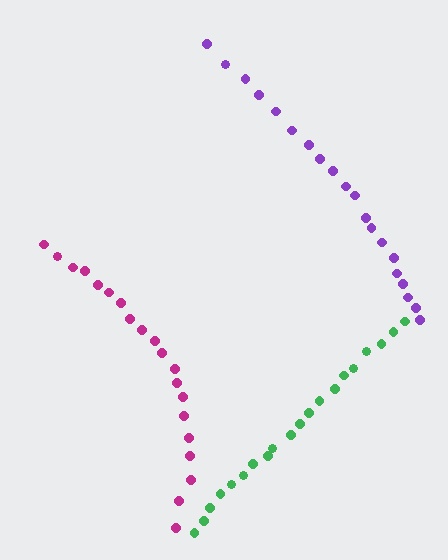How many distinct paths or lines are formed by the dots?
There are 3 distinct paths.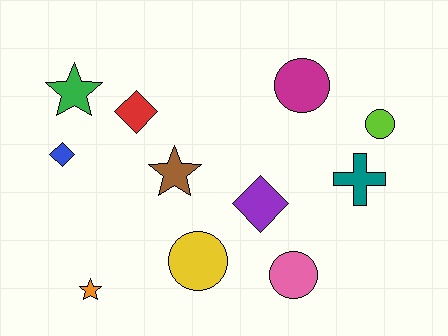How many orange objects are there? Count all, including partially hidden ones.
There is 1 orange object.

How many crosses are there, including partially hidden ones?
There is 1 cross.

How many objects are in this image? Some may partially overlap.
There are 11 objects.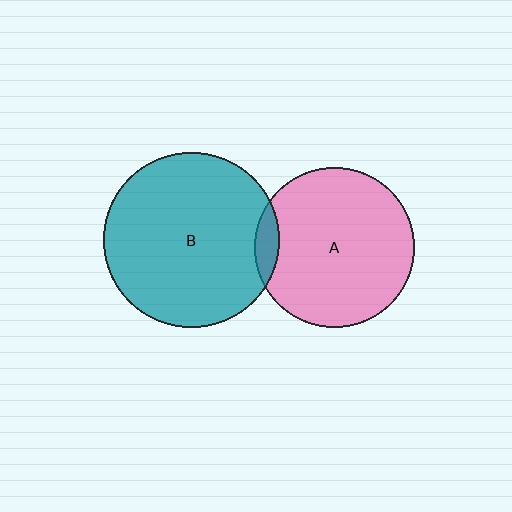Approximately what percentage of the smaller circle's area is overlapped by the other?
Approximately 5%.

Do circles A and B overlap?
Yes.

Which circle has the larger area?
Circle B (teal).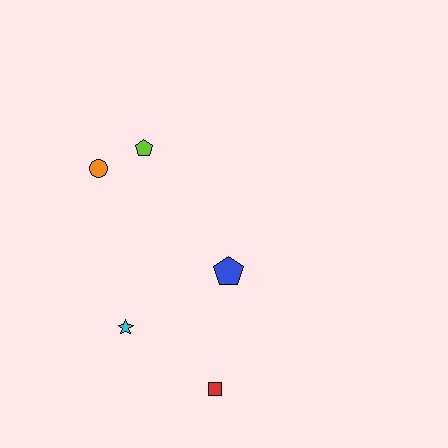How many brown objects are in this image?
There are no brown objects.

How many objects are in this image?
There are 5 objects.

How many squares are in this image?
There is 1 square.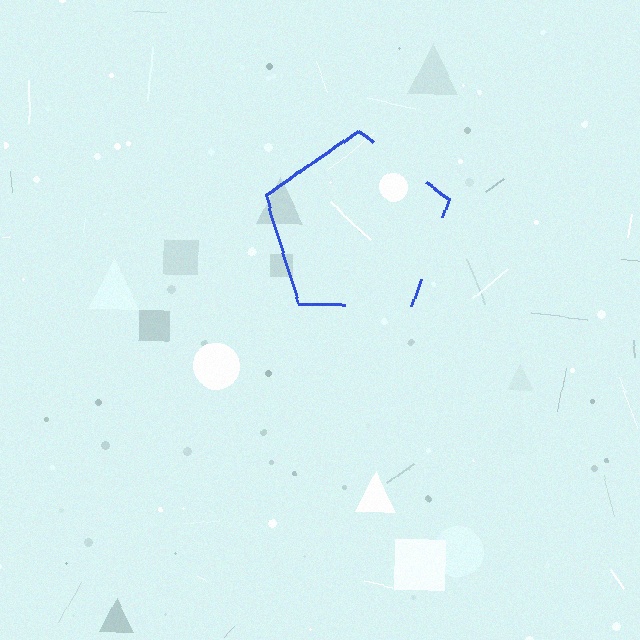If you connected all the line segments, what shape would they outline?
They would outline a pentagon.